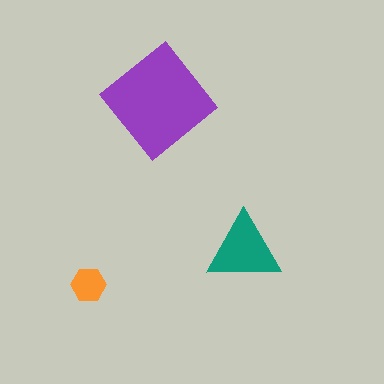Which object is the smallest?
The orange hexagon.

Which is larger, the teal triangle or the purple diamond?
The purple diamond.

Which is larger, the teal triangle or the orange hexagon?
The teal triangle.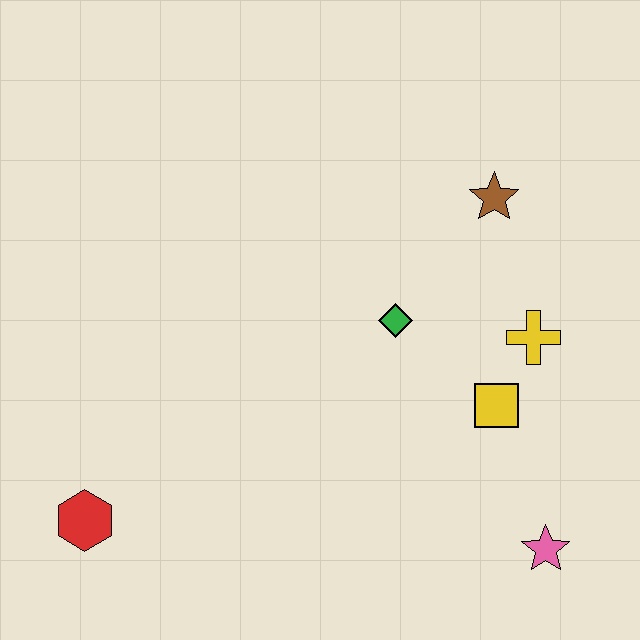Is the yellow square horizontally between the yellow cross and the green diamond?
Yes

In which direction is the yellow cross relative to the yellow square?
The yellow cross is above the yellow square.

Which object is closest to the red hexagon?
The green diamond is closest to the red hexagon.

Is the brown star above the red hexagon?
Yes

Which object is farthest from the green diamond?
The red hexagon is farthest from the green diamond.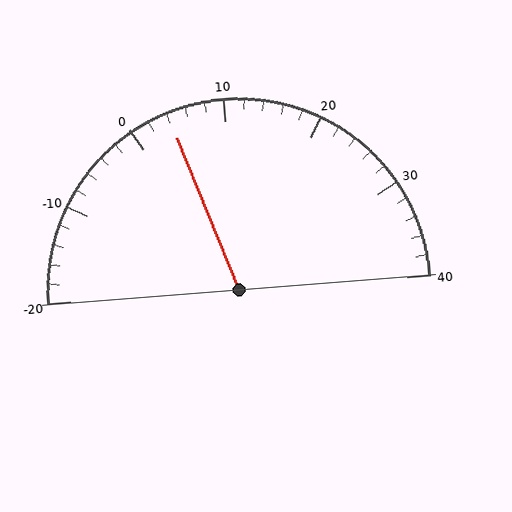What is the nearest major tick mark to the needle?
The nearest major tick mark is 0.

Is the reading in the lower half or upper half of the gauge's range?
The reading is in the lower half of the range (-20 to 40).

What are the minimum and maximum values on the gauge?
The gauge ranges from -20 to 40.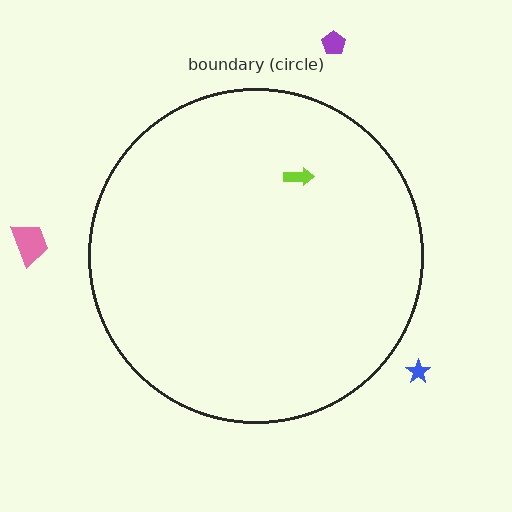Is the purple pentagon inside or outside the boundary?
Outside.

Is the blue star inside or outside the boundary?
Outside.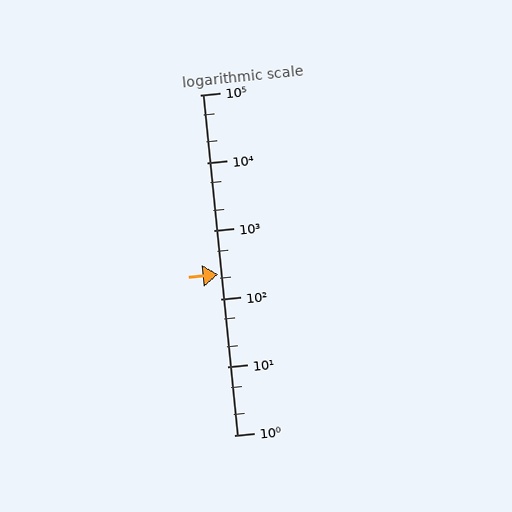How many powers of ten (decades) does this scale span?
The scale spans 5 decades, from 1 to 100000.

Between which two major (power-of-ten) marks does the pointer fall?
The pointer is between 100 and 1000.